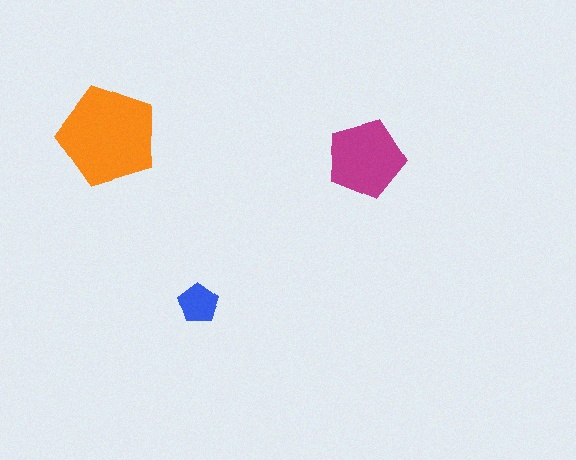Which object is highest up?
The orange pentagon is topmost.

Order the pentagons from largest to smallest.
the orange one, the magenta one, the blue one.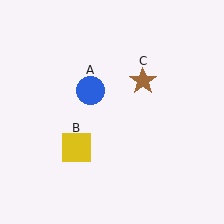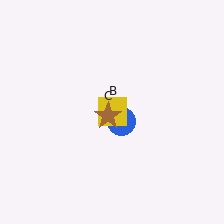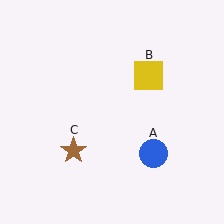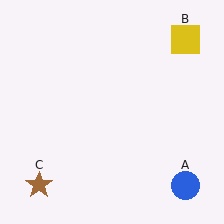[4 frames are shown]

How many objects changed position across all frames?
3 objects changed position: blue circle (object A), yellow square (object B), brown star (object C).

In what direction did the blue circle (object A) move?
The blue circle (object A) moved down and to the right.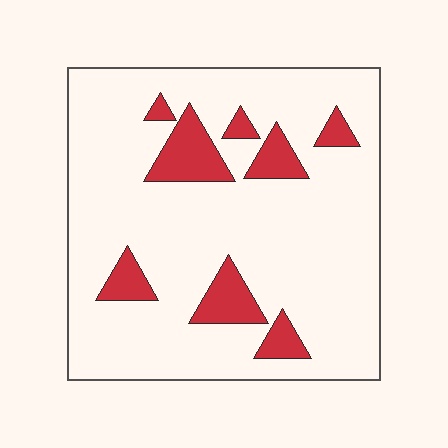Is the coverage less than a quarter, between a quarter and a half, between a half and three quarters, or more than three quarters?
Less than a quarter.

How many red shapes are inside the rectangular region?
8.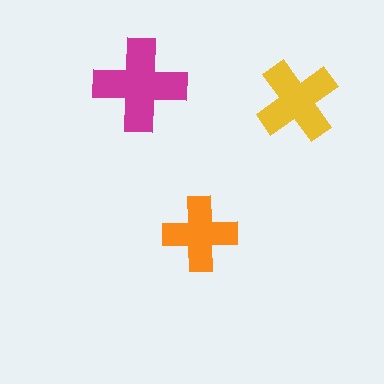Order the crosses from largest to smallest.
the magenta one, the yellow one, the orange one.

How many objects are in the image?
There are 3 objects in the image.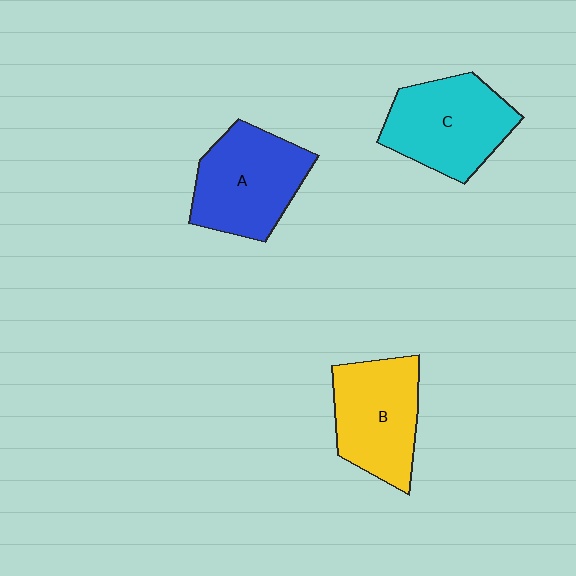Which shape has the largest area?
Shape C (cyan).